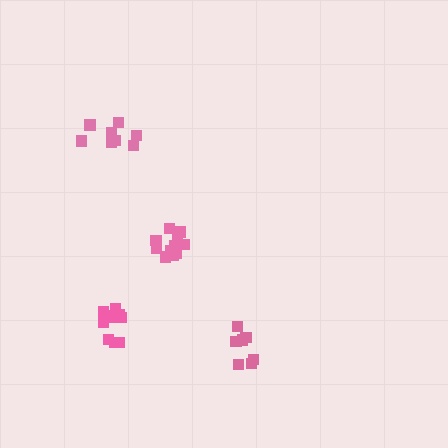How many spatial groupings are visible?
There are 4 spatial groupings.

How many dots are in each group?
Group 1: 11 dots, Group 2: 11 dots, Group 3: 8 dots, Group 4: 7 dots (37 total).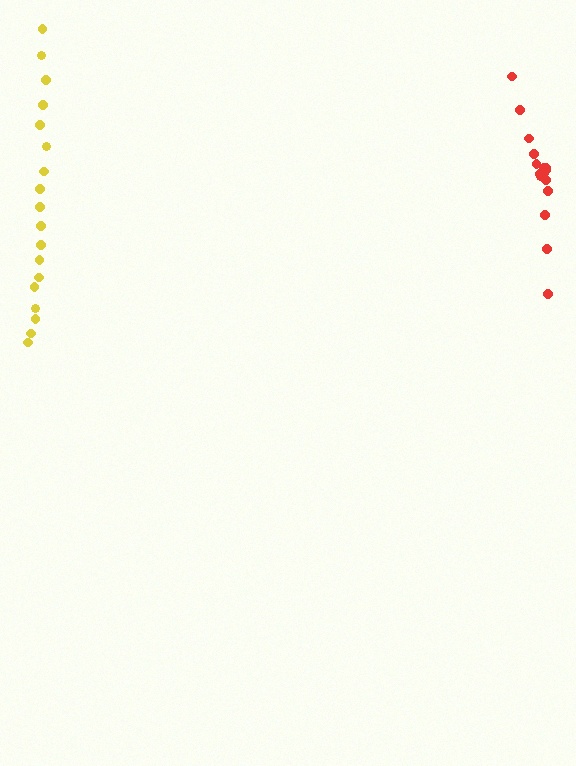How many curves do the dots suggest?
There are 2 distinct paths.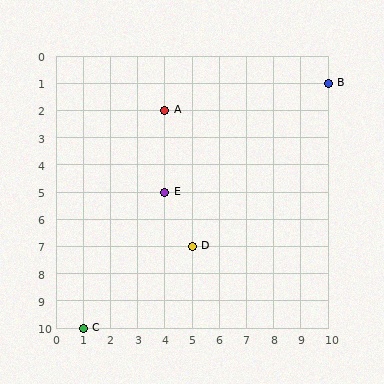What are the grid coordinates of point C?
Point C is at grid coordinates (1, 10).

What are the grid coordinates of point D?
Point D is at grid coordinates (5, 7).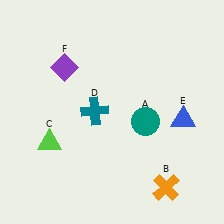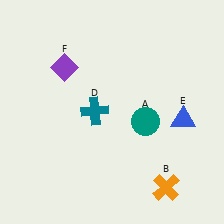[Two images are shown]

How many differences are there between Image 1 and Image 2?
There is 1 difference between the two images.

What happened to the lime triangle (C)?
The lime triangle (C) was removed in Image 2. It was in the bottom-left area of Image 1.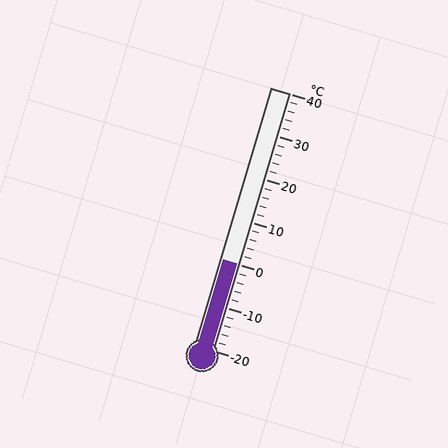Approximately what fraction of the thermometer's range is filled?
The thermometer is filled to approximately 35% of its range.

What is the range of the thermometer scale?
The thermometer scale ranges from -20°C to 40°C.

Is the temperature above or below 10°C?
The temperature is below 10°C.